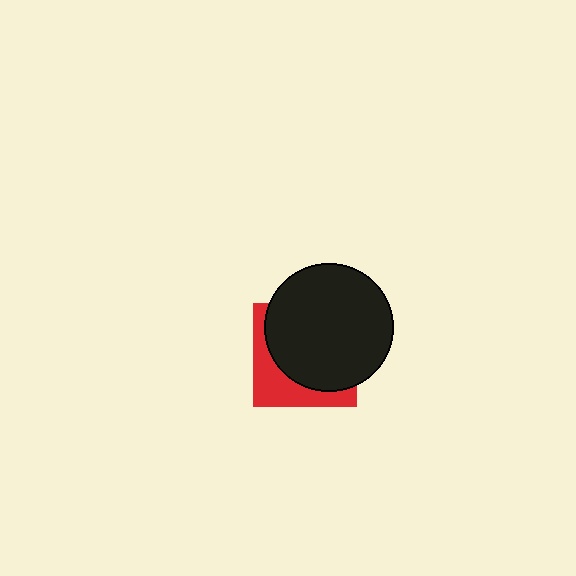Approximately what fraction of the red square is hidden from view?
Roughly 67% of the red square is hidden behind the black circle.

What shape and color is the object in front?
The object in front is a black circle.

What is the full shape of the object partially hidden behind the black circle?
The partially hidden object is a red square.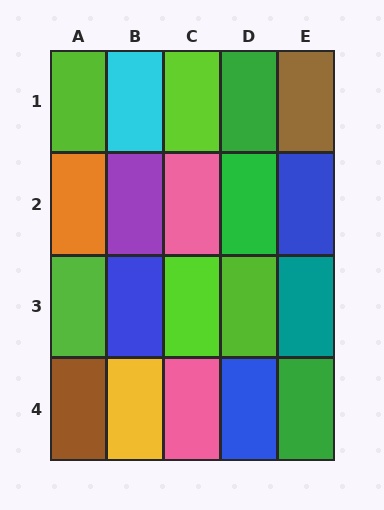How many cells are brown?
2 cells are brown.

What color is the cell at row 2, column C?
Pink.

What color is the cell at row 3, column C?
Lime.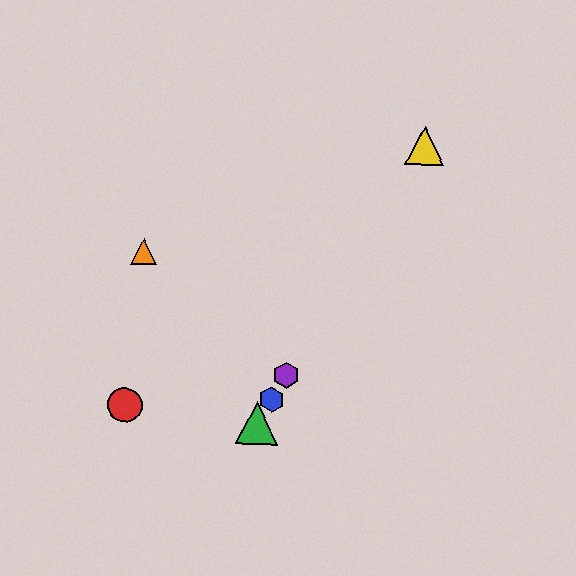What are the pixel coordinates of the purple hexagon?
The purple hexagon is at (286, 375).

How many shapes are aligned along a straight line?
4 shapes (the blue hexagon, the green triangle, the yellow triangle, the purple hexagon) are aligned along a straight line.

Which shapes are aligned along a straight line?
The blue hexagon, the green triangle, the yellow triangle, the purple hexagon are aligned along a straight line.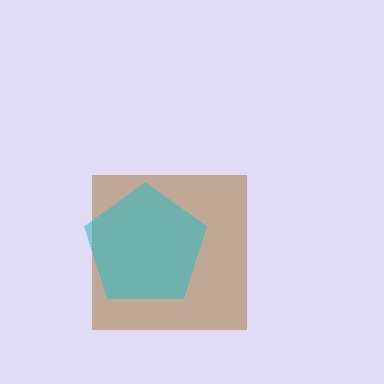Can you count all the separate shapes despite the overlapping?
Yes, there are 2 separate shapes.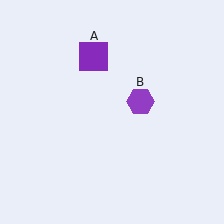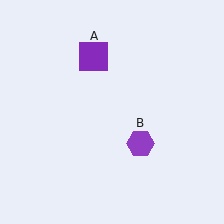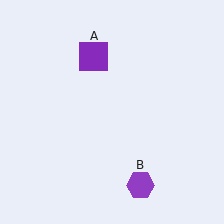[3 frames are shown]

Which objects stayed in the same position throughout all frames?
Purple square (object A) remained stationary.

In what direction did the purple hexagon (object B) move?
The purple hexagon (object B) moved down.